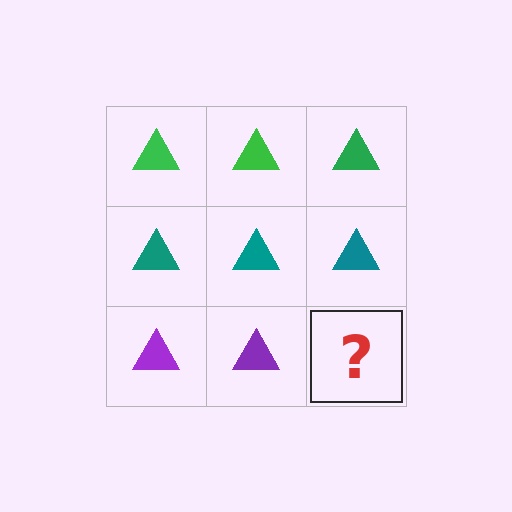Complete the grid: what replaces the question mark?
The question mark should be replaced with a purple triangle.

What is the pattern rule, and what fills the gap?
The rule is that each row has a consistent color. The gap should be filled with a purple triangle.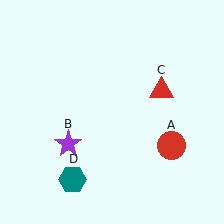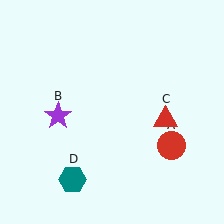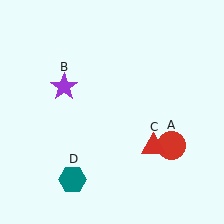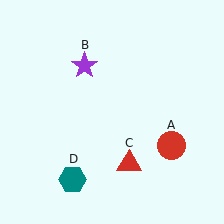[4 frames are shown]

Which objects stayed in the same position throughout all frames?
Red circle (object A) and teal hexagon (object D) remained stationary.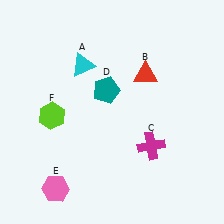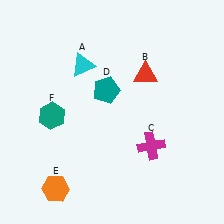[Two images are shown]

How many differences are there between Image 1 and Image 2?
There are 2 differences between the two images.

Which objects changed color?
E changed from pink to orange. F changed from lime to teal.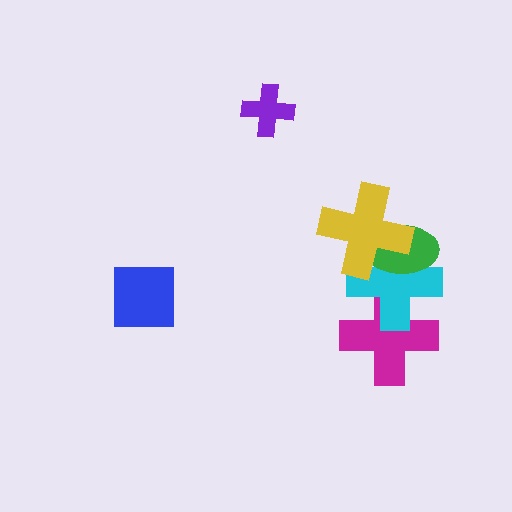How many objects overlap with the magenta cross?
1 object overlaps with the magenta cross.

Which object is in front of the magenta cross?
The cyan cross is in front of the magenta cross.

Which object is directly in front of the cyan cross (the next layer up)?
The green ellipse is directly in front of the cyan cross.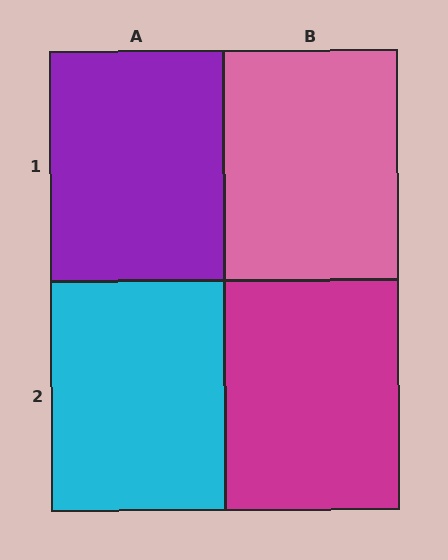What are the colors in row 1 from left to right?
Purple, pink.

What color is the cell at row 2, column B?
Magenta.